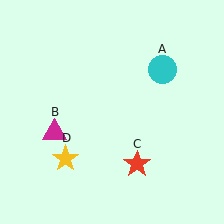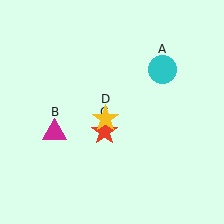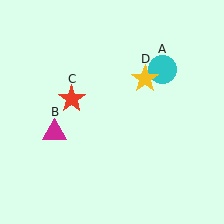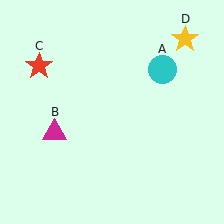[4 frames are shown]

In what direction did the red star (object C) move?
The red star (object C) moved up and to the left.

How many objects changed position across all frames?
2 objects changed position: red star (object C), yellow star (object D).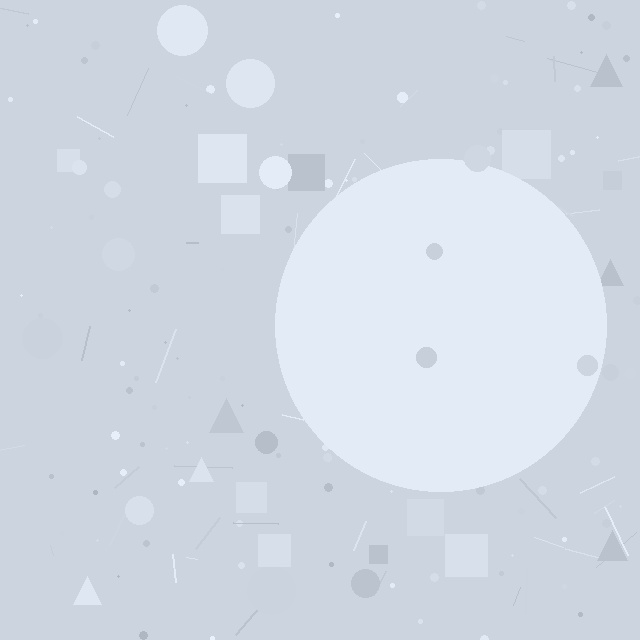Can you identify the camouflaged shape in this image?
The camouflaged shape is a circle.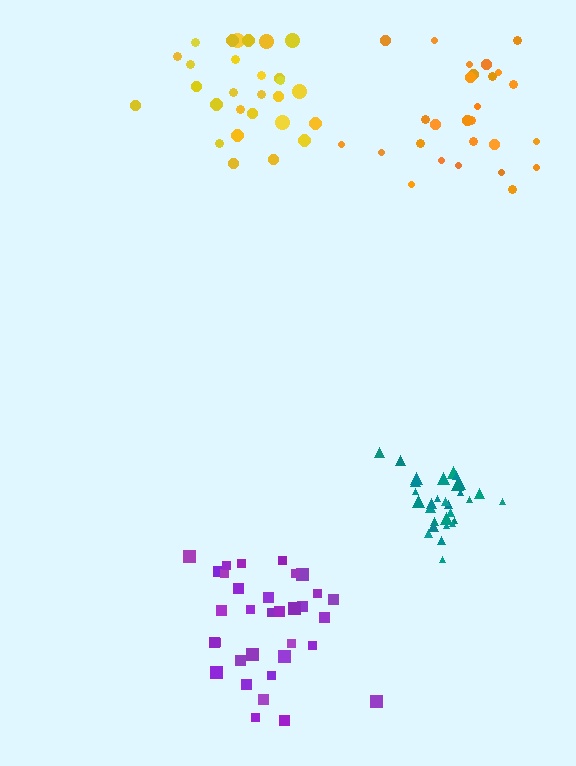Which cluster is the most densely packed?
Teal.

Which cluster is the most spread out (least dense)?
Orange.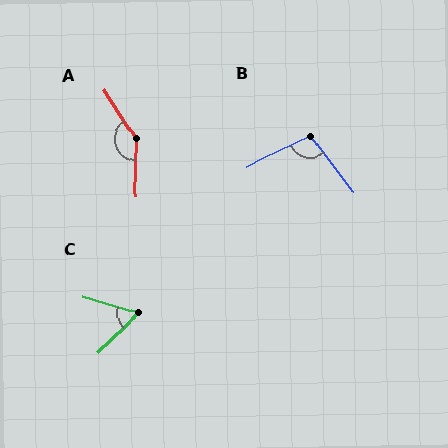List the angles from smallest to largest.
C (60°), B (101°), A (146°).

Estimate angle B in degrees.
Approximately 101 degrees.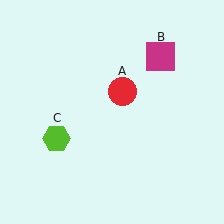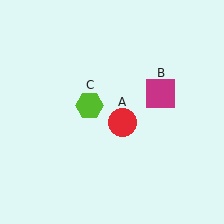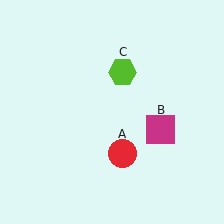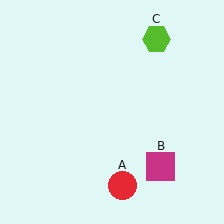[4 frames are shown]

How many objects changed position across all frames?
3 objects changed position: red circle (object A), magenta square (object B), lime hexagon (object C).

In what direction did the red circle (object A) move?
The red circle (object A) moved down.